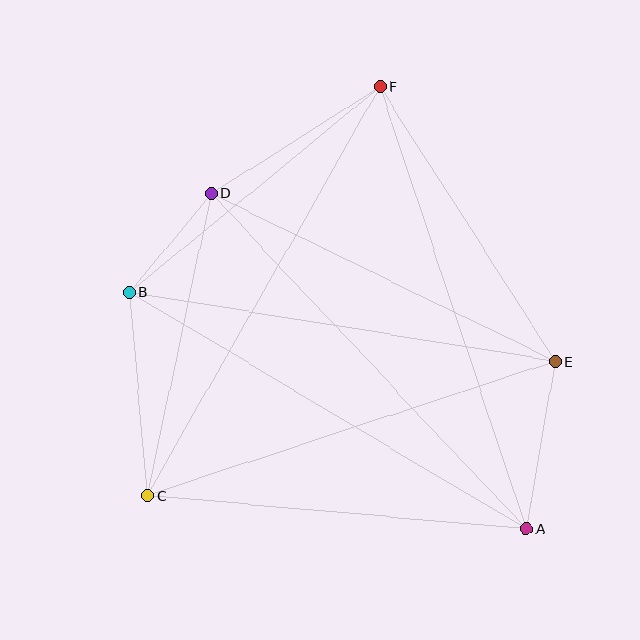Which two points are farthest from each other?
Points C and F are farthest from each other.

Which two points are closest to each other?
Points B and D are closest to each other.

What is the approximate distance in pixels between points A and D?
The distance between A and D is approximately 460 pixels.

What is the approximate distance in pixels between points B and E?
The distance between B and E is approximately 431 pixels.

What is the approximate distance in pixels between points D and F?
The distance between D and F is approximately 200 pixels.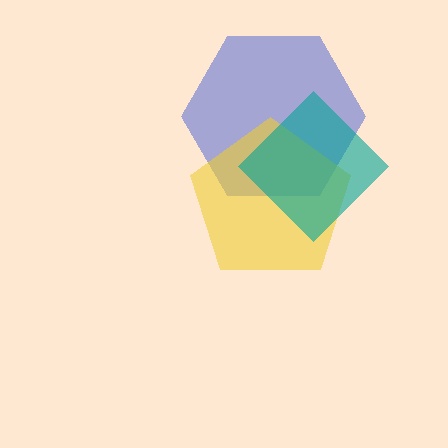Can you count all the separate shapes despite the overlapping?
Yes, there are 3 separate shapes.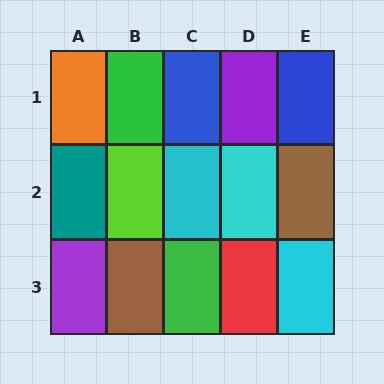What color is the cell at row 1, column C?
Blue.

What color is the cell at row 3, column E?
Cyan.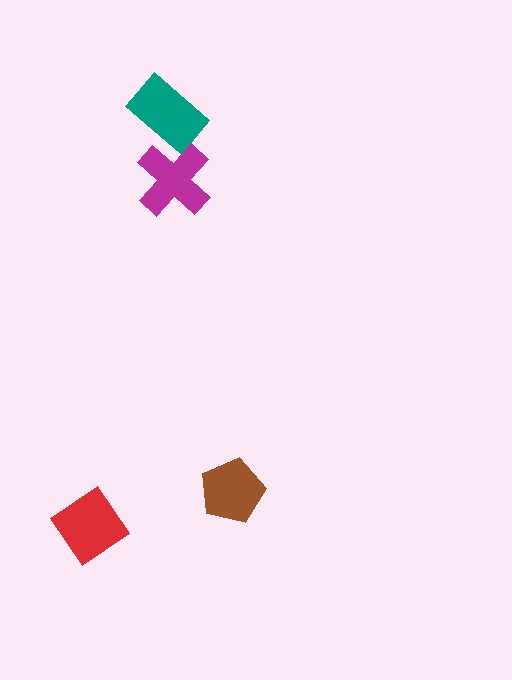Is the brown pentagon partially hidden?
No, no other shape covers it.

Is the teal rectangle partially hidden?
Yes, it is partially covered by another shape.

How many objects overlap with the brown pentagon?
0 objects overlap with the brown pentagon.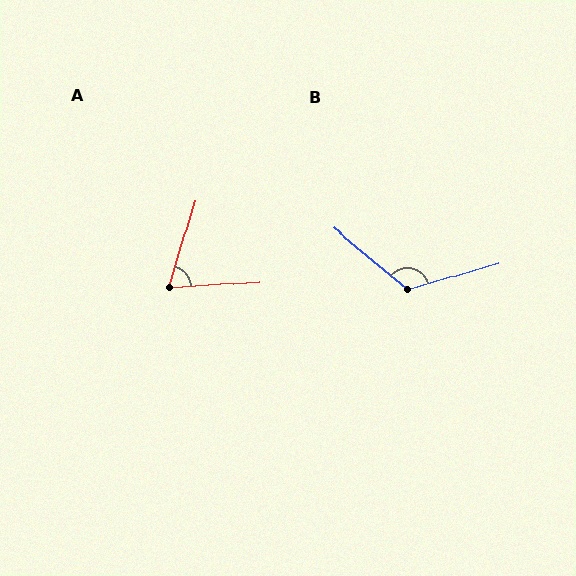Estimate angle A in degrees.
Approximately 69 degrees.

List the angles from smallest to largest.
A (69°), B (124°).